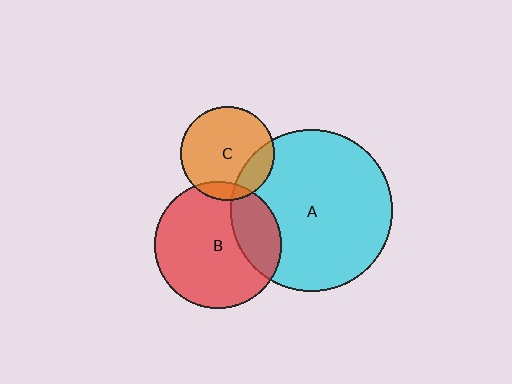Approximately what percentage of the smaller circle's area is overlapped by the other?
Approximately 20%.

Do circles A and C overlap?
Yes.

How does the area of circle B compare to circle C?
Approximately 1.8 times.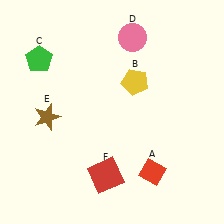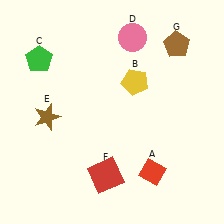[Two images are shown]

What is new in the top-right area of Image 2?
A brown pentagon (G) was added in the top-right area of Image 2.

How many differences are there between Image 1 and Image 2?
There is 1 difference between the two images.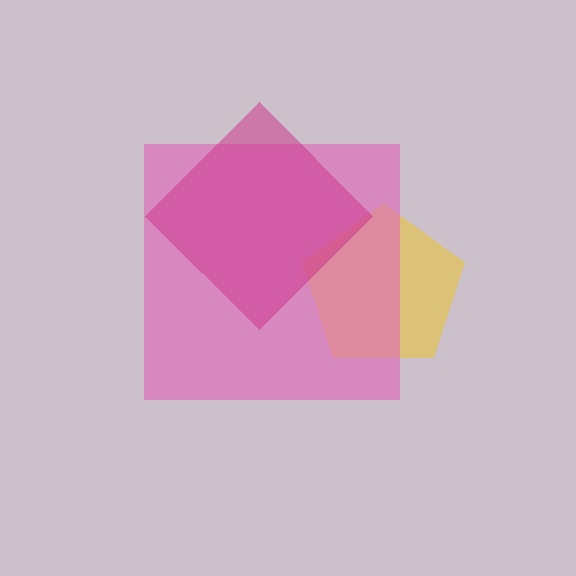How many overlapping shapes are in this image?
There are 3 overlapping shapes in the image.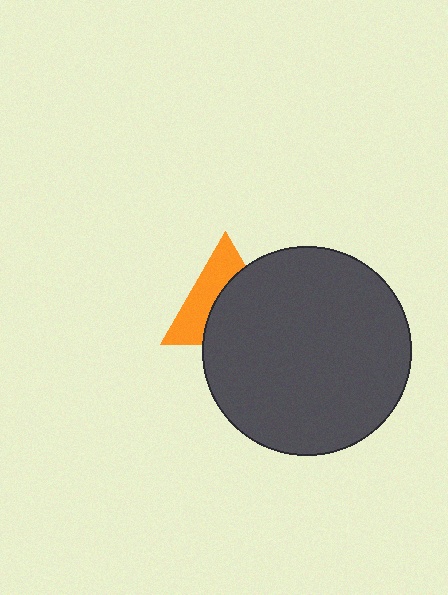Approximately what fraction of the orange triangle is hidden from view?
Roughly 55% of the orange triangle is hidden behind the dark gray circle.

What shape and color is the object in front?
The object in front is a dark gray circle.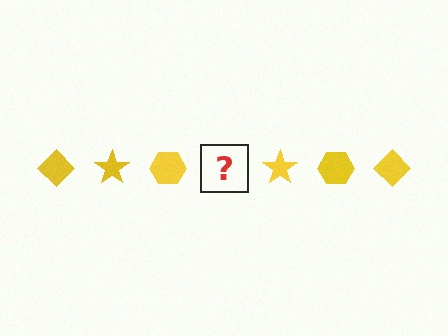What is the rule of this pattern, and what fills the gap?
The rule is that the pattern cycles through diamond, star, hexagon shapes in yellow. The gap should be filled with a yellow diamond.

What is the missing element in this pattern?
The missing element is a yellow diamond.